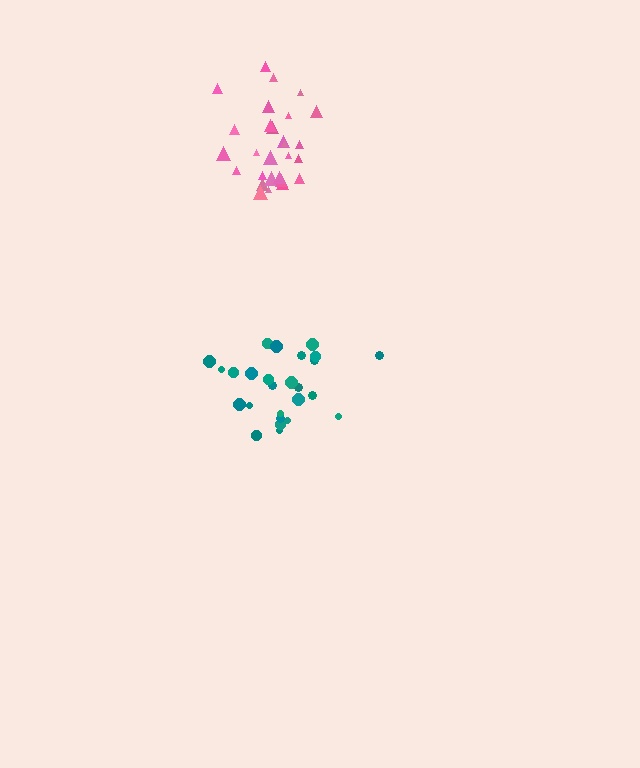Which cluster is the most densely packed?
Pink.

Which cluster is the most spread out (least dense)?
Teal.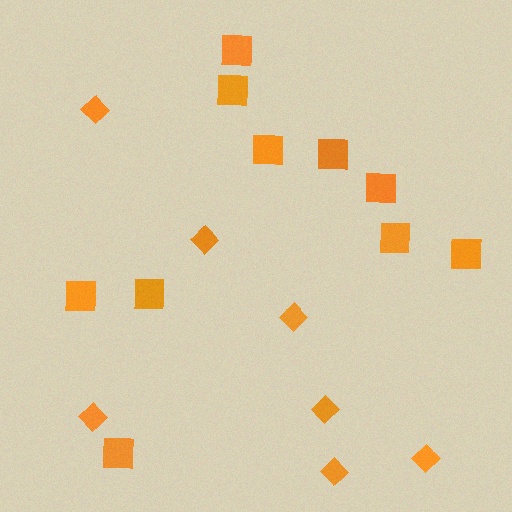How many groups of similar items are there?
There are 2 groups: one group of squares (10) and one group of diamonds (7).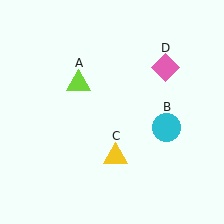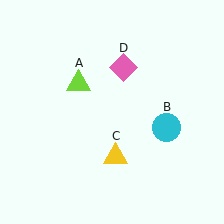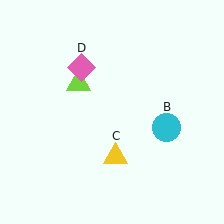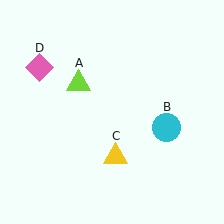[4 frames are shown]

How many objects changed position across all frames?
1 object changed position: pink diamond (object D).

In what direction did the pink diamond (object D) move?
The pink diamond (object D) moved left.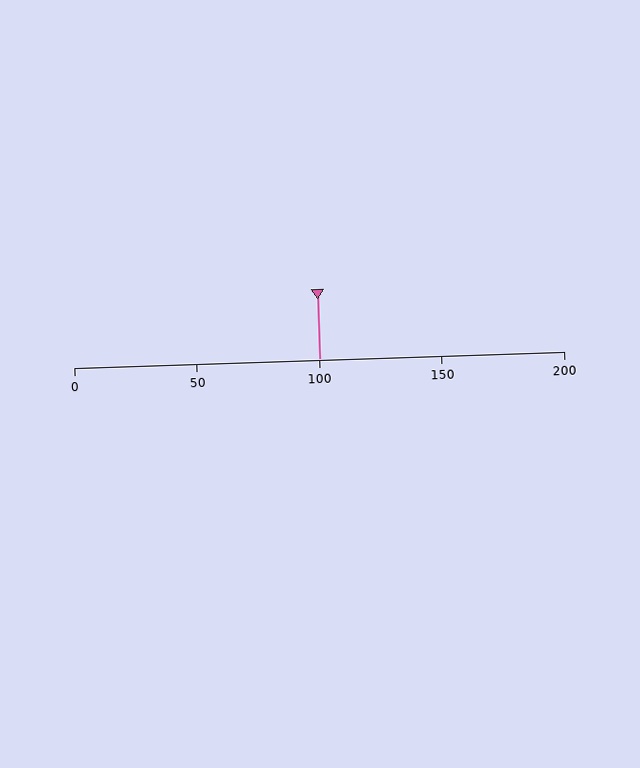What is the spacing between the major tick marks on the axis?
The major ticks are spaced 50 apart.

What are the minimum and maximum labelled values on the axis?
The axis runs from 0 to 200.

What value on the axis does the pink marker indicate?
The marker indicates approximately 100.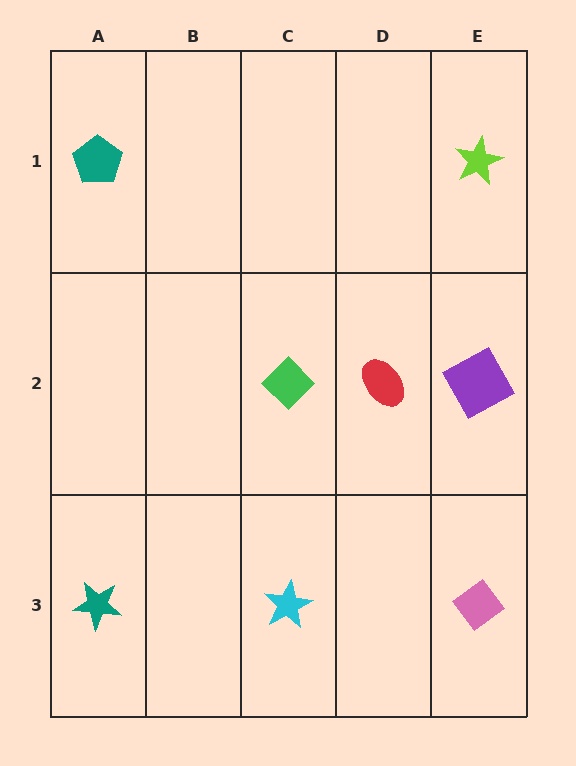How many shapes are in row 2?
3 shapes.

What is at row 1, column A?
A teal pentagon.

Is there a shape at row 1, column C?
No, that cell is empty.